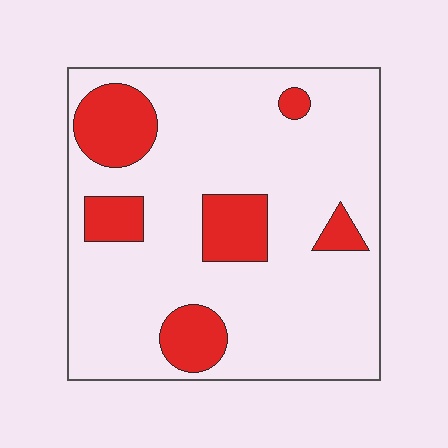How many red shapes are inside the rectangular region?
6.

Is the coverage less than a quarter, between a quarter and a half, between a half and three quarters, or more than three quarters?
Less than a quarter.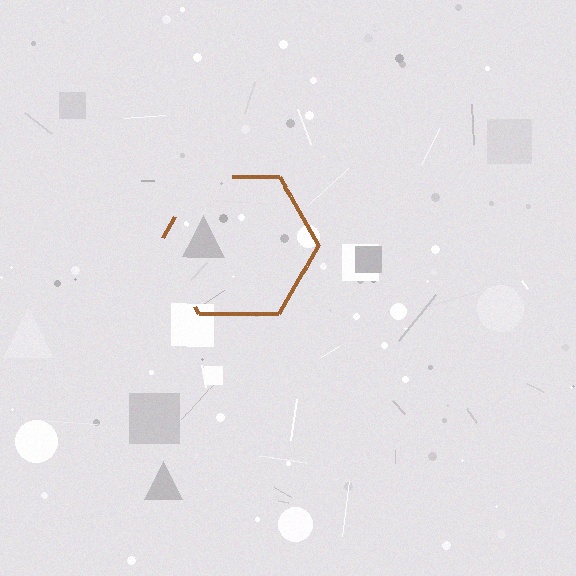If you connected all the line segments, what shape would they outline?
They would outline a hexagon.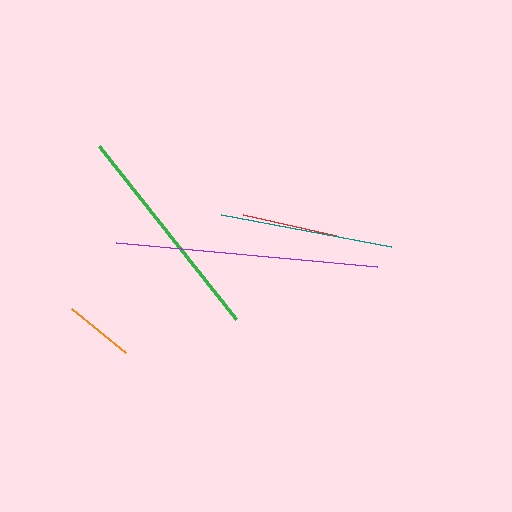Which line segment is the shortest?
The orange line is the shortest at approximately 70 pixels.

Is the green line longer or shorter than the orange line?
The green line is longer than the orange line.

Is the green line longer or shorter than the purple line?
The purple line is longer than the green line.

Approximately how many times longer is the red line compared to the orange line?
The red line is approximately 1.4 times the length of the orange line.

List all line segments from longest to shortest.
From longest to shortest: purple, green, teal, red, orange.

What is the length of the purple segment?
The purple segment is approximately 263 pixels long.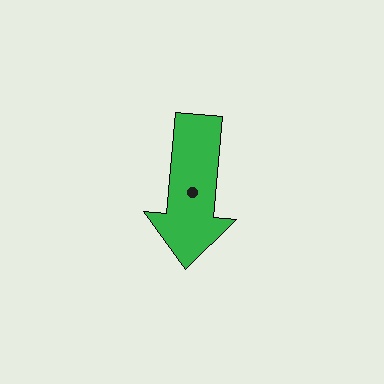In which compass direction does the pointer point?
South.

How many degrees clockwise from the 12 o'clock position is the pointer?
Approximately 185 degrees.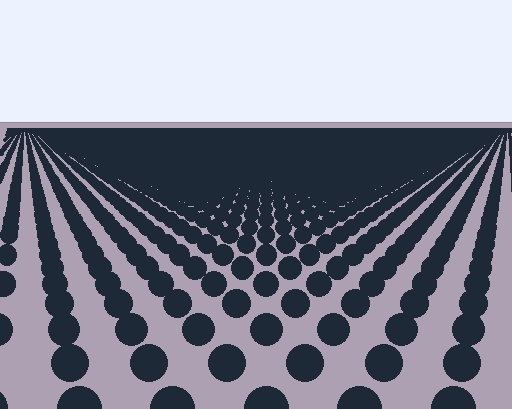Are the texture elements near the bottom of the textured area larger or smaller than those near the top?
Larger. Near the bottom, elements are closer to the viewer and appear at a bigger on-screen size.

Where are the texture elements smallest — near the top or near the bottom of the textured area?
Near the top.